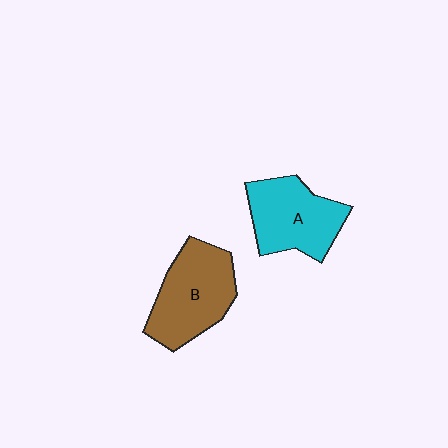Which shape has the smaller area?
Shape A (cyan).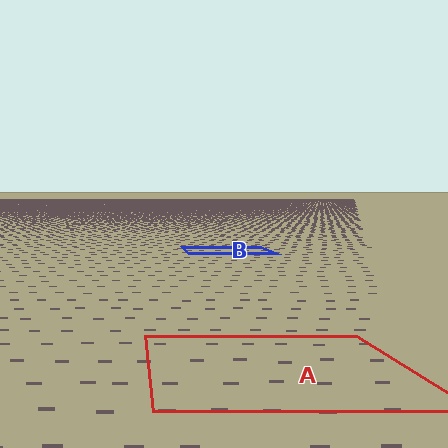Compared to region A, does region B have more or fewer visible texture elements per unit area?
Region B has more texture elements per unit area — they are packed more densely because it is farther away.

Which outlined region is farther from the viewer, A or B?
Region B is farther from the viewer — the texture elements inside it appear smaller and more densely packed.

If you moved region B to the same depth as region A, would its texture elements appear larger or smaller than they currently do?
They would appear larger. At a closer depth, the same texture elements are projected at a bigger on-screen size.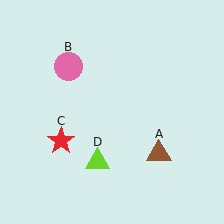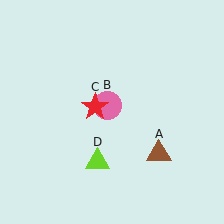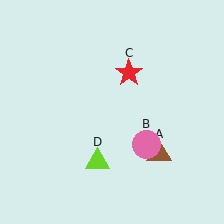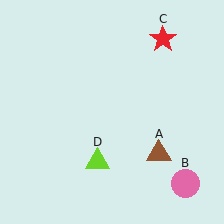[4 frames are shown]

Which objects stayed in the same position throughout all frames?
Brown triangle (object A) and lime triangle (object D) remained stationary.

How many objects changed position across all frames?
2 objects changed position: pink circle (object B), red star (object C).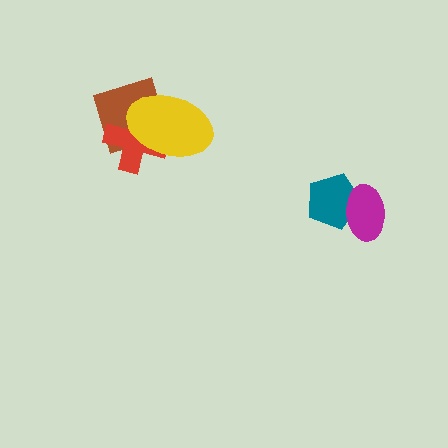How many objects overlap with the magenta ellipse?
1 object overlaps with the magenta ellipse.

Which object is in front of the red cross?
The yellow ellipse is in front of the red cross.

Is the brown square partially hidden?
Yes, it is partially covered by another shape.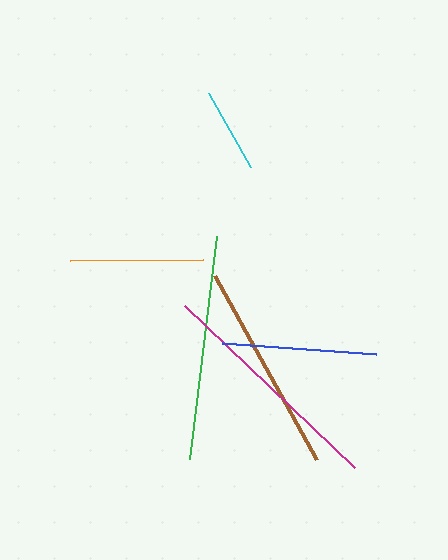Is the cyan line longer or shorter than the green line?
The green line is longer than the cyan line.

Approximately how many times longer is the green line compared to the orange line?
The green line is approximately 1.7 times the length of the orange line.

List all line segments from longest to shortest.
From longest to shortest: magenta, green, brown, blue, orange, cyan.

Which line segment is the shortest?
The cyan line is the shortest at approximately 84 pixels.